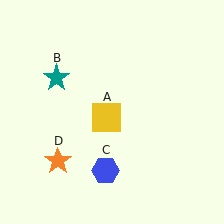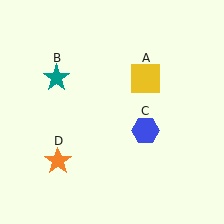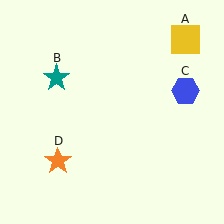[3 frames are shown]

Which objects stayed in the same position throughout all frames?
Teal star (object B) and orange star (object D) remained stationary.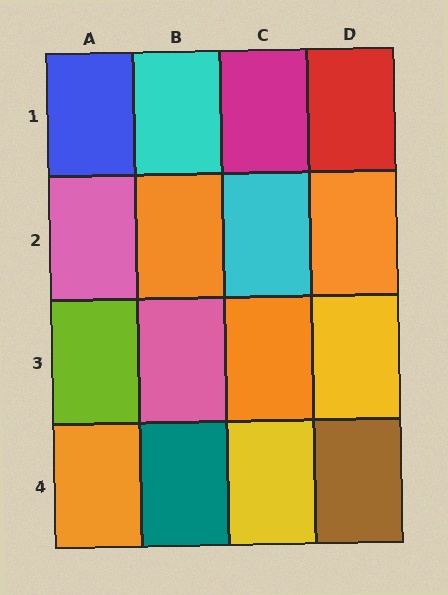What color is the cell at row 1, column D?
Red.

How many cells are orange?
4 cells are orange.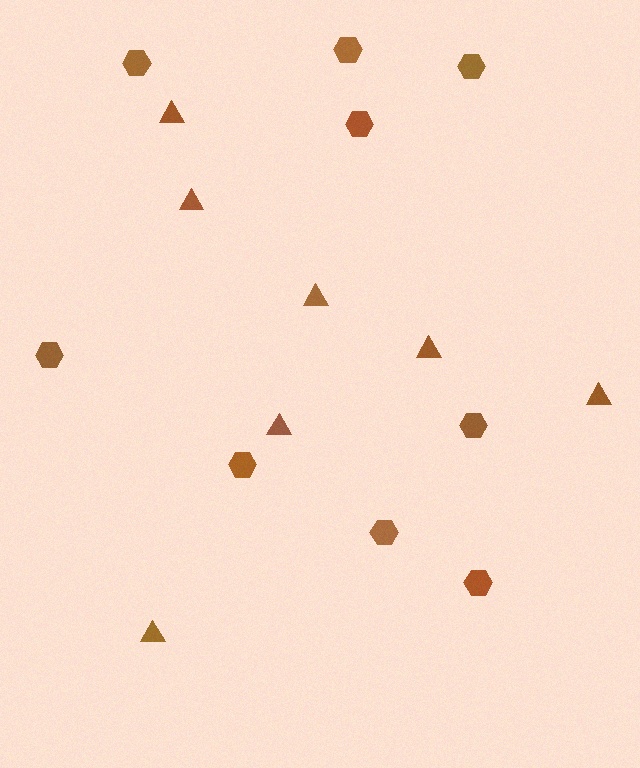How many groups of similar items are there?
There are 2 groups: one group of triangles (7) and one group of hexagons (9).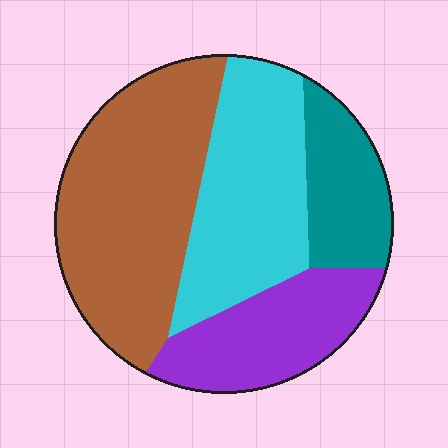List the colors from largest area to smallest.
From largest to smallest: brown, cyan, purple, teal.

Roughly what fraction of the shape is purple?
Purple covers 20% of the shape.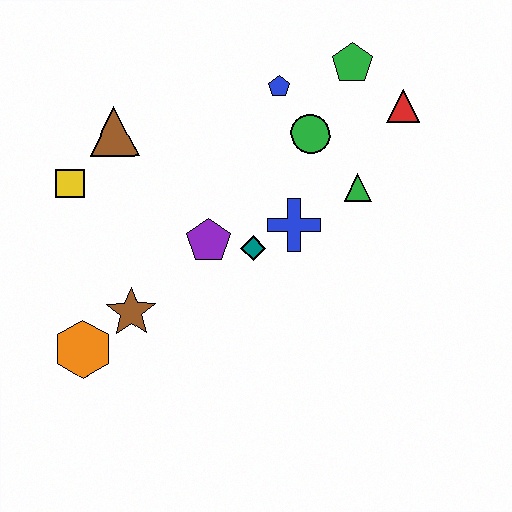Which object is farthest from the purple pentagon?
The red triangle is farthest from the purple pentagon.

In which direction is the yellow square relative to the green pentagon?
The yellow square is to the left of the green pentagon.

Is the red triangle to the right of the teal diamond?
Yes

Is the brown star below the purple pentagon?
Yes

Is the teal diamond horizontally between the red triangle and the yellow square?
Yes